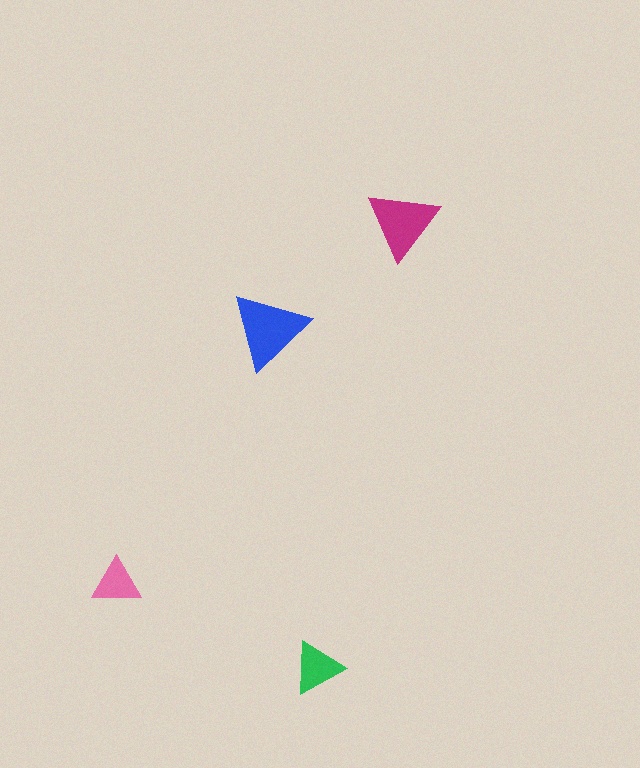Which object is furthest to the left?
The pink triangle is leftmost.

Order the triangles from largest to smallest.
the blue one, the magenta one, the green one, the pink one.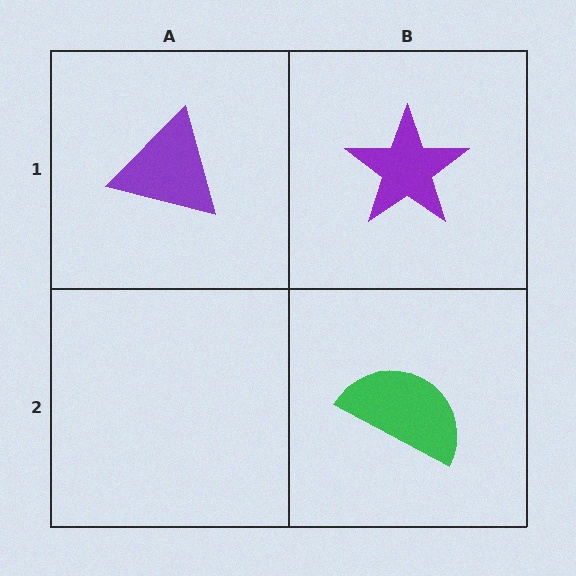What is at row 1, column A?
A purple triangle.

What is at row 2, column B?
A green semicircle.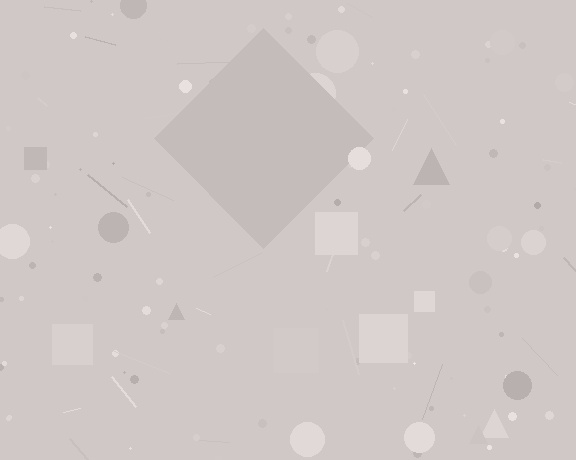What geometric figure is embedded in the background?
A diamond is embedded in the background.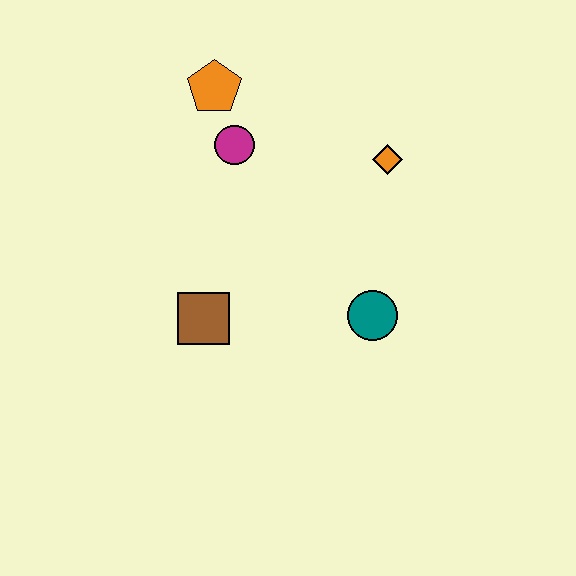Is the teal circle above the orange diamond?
No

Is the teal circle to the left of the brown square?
No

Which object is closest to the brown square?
The teal circle is closest to the brown square.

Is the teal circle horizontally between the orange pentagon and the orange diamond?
Yes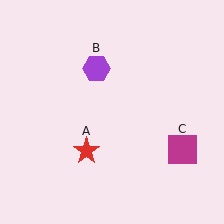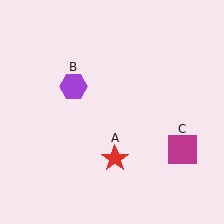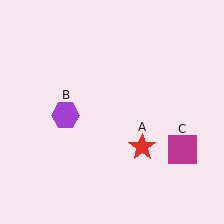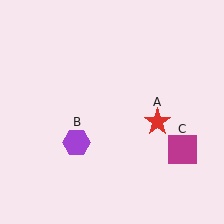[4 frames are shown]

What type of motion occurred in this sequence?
The red star (object A), purple hexagon (object B) rotated counterclockwise around the center of the scene.